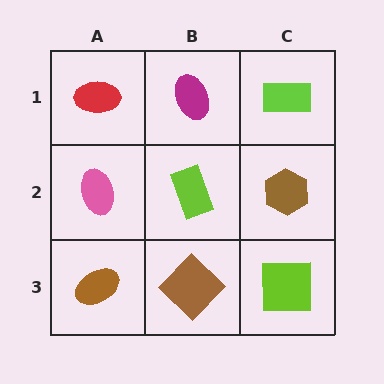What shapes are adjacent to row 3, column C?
A brown hexagon (row 2, column C), a brown diamond (row 3, column B).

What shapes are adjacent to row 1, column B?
A lime rectangle (row 2, column B), a red ellipse (row 1, column A), a lime rectangle (row 1, column C).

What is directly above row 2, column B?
A magenta ellipse.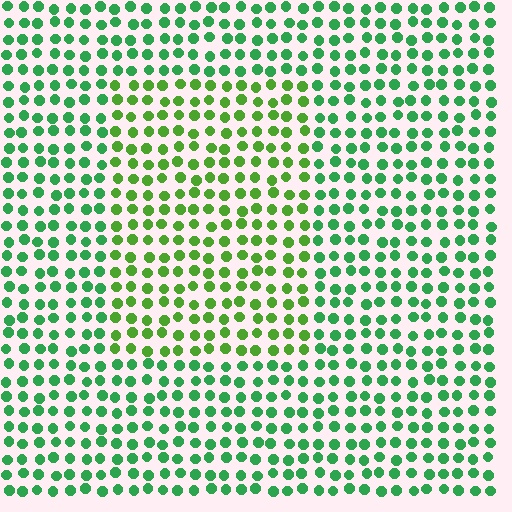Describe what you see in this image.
The image is filled with small green elements in a uniform arrangement. A rectangle-shaped region is visible where the elements are tinted to a slightly different hue, forming a subtle color boundary.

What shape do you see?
I see a rectangle.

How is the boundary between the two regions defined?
The boundary is defined purely by a slight shift in hue (about 32 degrees). Spacing, size, and orientation are identical on both sides.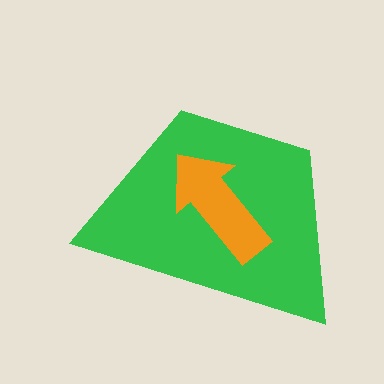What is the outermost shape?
The green trapezoid.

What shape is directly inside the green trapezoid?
The orange arrow.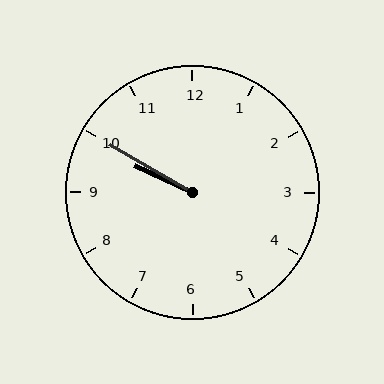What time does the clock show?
9:50.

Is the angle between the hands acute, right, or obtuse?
It is acute.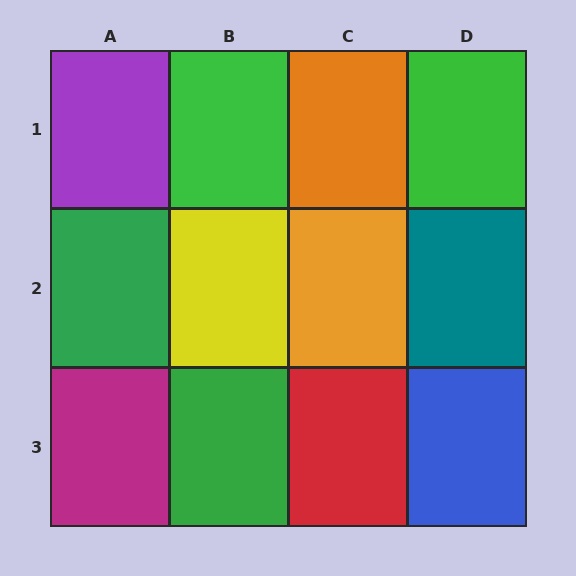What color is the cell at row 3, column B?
Green.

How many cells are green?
4 cells are green.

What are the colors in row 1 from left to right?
Purple, green, orange, green.